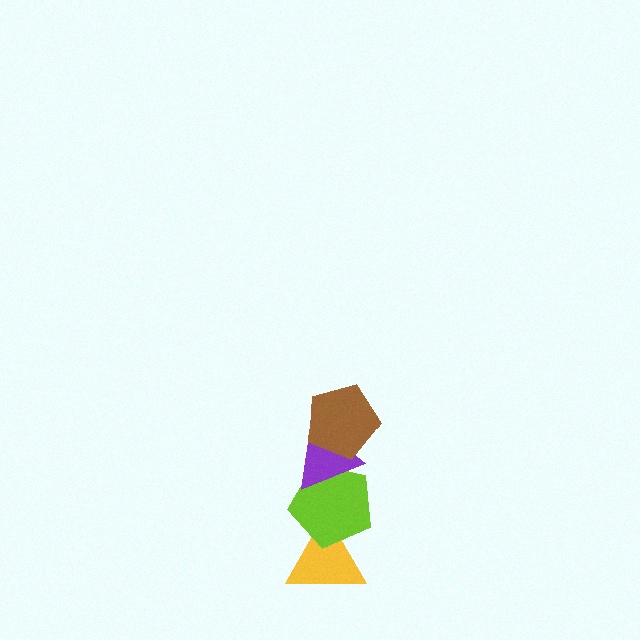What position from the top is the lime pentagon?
The lime pentagon is 3rd from the top.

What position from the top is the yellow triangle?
The yellow triangle is 4th from the top.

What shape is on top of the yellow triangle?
The lime pentagon is on top of the yellow triangle.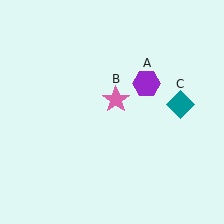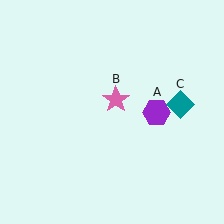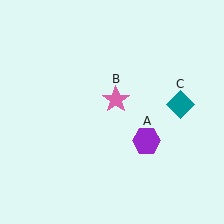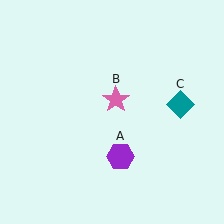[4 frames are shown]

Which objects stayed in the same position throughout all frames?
Pink star (object B) and teal diamond (object C) remained stationary.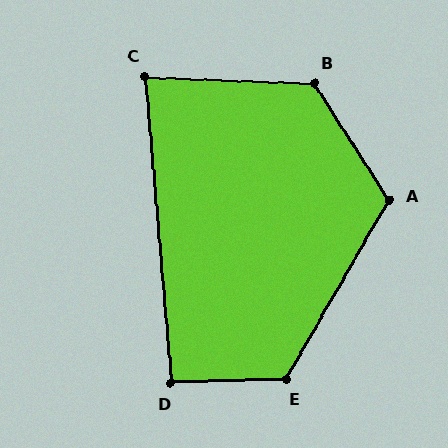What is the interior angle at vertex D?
Approximately 93 degrees (approximately right).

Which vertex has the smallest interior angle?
C, at approximately 83 degrees.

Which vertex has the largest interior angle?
B, at approximately 125 degrees.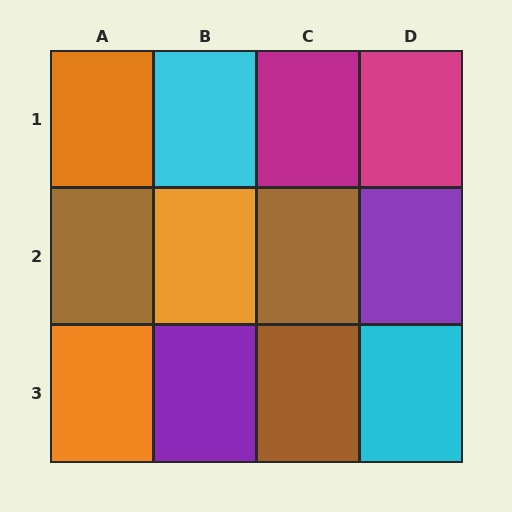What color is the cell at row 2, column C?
Brown.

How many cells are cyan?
2 cells are cyan.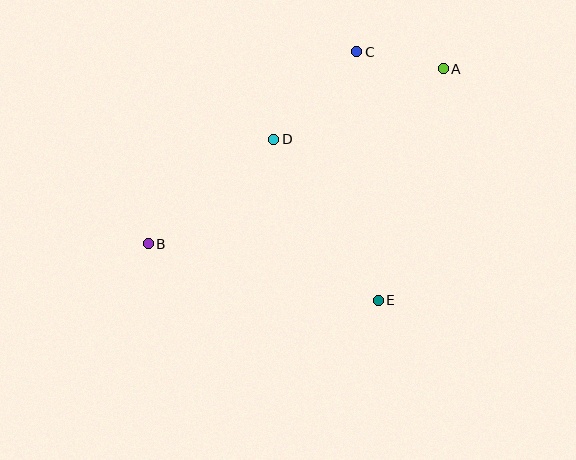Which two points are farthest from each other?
Points A and B are farthest from each other.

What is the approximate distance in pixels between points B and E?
The distance between B and E is approximately 237 pixels.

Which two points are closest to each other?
Points A and C are closest to each other.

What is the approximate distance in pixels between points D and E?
The distance between D and E is approximately 192 pixels.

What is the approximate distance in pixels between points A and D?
The distance between A and D is approximately 184 pixels.